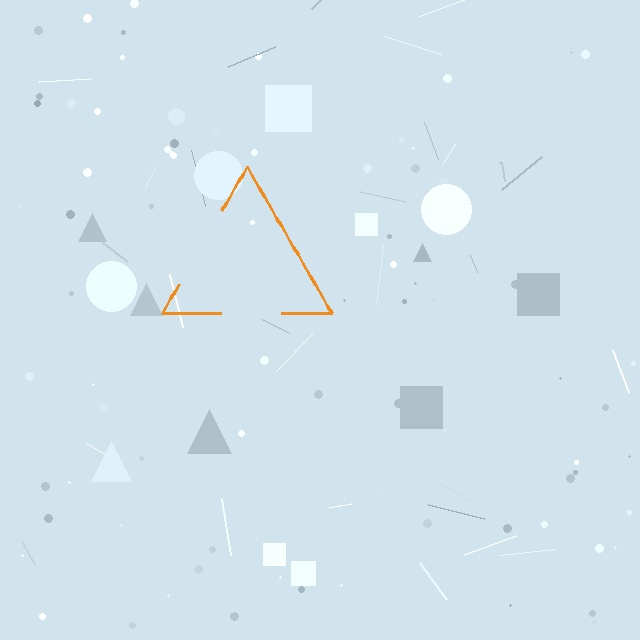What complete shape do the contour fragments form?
The contour fragments form a triangle.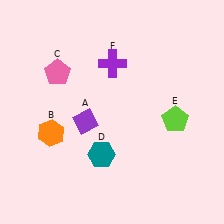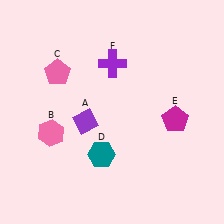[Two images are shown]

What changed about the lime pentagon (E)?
In Image 1, E is lime. In Image 2, it changed to magenta.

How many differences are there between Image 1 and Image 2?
There are 2 differences between the two images.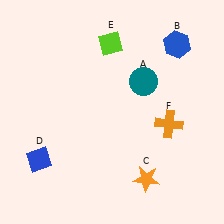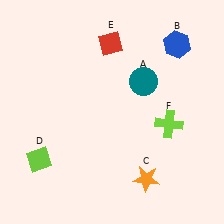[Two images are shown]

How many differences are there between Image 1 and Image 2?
There are 3 differences between the two images.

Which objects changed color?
D changed from blue to lime. E changed from lime to red. F changed from orange to lime.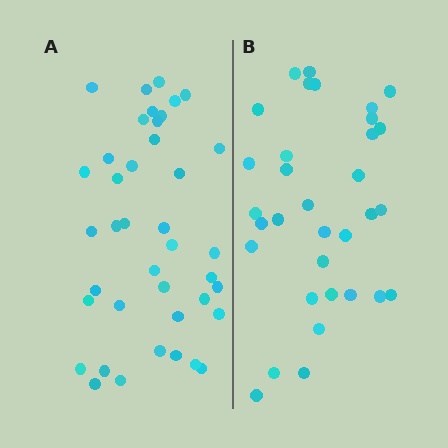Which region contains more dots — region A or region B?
Region A (the left region) has more dots.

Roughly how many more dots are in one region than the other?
Region A has roughly 8 or so more dots than region B.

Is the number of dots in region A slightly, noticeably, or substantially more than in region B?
Region A has only slightly more — the two regions are fairly close. The ratio is roughly 1.2 to 1.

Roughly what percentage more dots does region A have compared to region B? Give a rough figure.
About 20% more.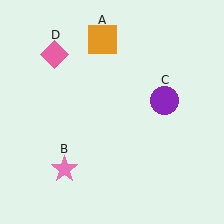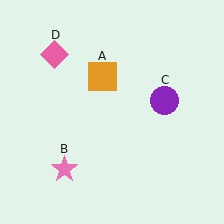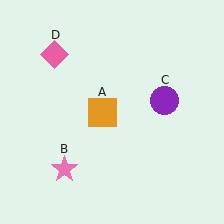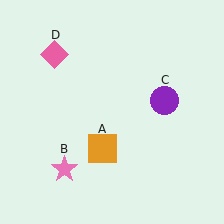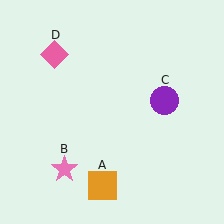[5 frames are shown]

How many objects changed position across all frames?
1 object changed position: orange square (object A).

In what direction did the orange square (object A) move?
The orange square (object A) moved down.